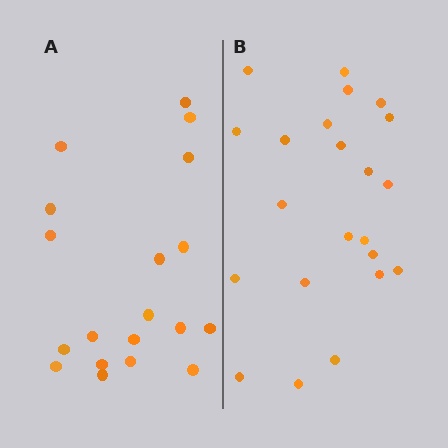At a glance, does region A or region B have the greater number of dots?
Region B (the right region) has more dots.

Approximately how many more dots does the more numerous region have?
Region B has just a few more — roughly 2 or 3 more dots than region A.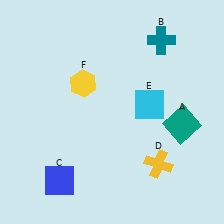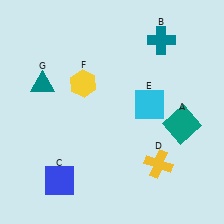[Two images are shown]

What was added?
A teal triangle (G) was added in Image 2.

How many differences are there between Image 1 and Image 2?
There is 1 difference between the two images.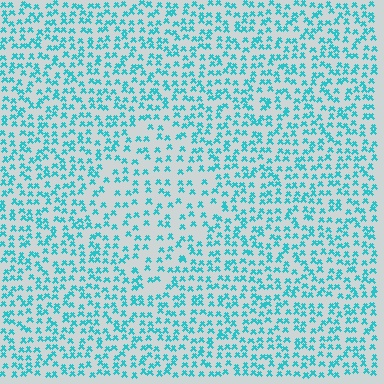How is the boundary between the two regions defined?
The boundary is defined by a change in element density (approximately 1.6x ratio). All elements are the same color, size, and shape.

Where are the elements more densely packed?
The elements are more densely packed outside the diamond boundary.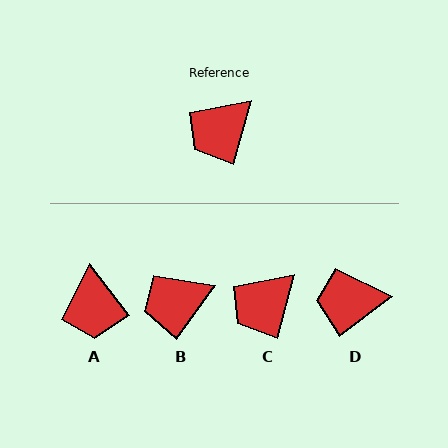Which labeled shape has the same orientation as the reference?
C.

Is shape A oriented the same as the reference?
No, it is off by about 53 degrees.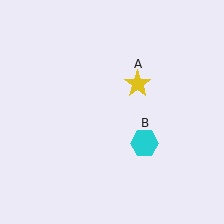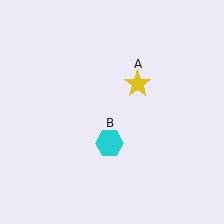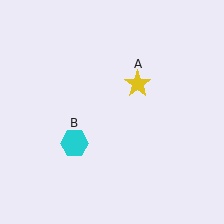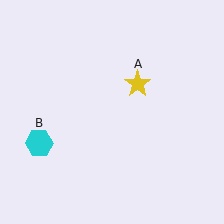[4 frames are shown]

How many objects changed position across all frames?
1 object changed position: cyan hexagon (object B).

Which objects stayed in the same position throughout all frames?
Yellow star (object A) remained stationary.